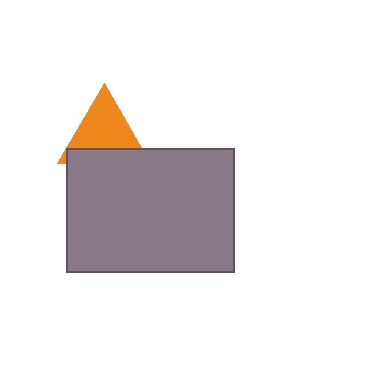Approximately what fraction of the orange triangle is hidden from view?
Roughly 34% of the orange triangle is hidden behind the gray rectangle.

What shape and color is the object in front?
The object in front is a gray rectangle.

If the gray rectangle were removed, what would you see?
You would see the complete orange triangle.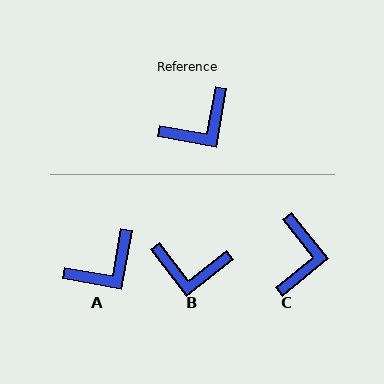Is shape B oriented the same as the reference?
No, it is off by about 42 degrees.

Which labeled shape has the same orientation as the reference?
A.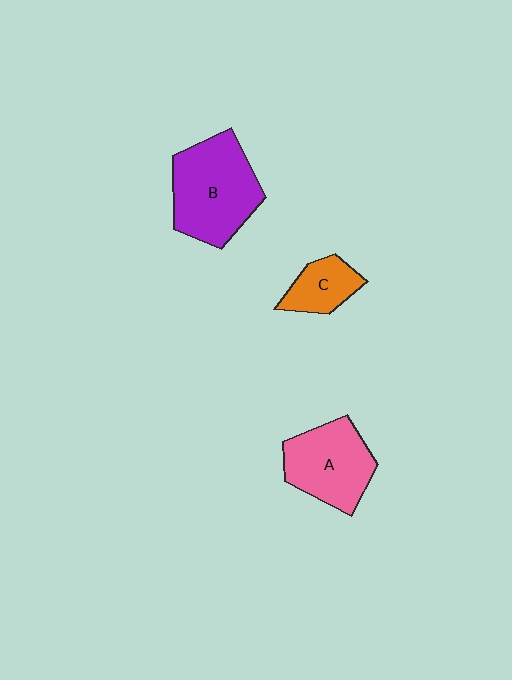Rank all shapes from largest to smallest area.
From largest to smallest: B (purple), A (pink), C (orange).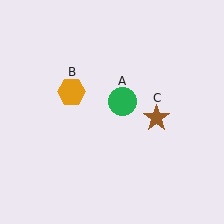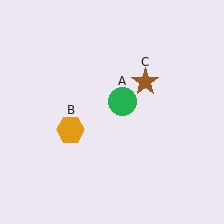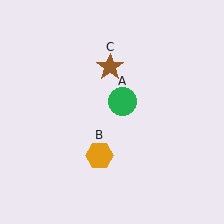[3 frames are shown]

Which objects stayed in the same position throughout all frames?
Green circle (object A) remained stationary.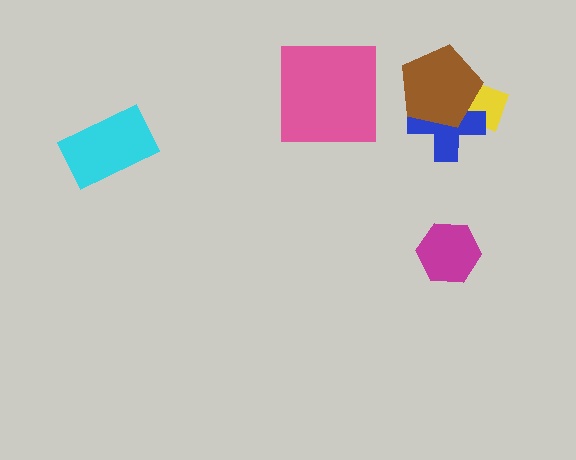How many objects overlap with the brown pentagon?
2 objects overlap with the brown pentagon.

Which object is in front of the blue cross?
The brown pentagon is in front of the blue cross.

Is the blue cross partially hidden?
Yes, it is partially covered by another shape.